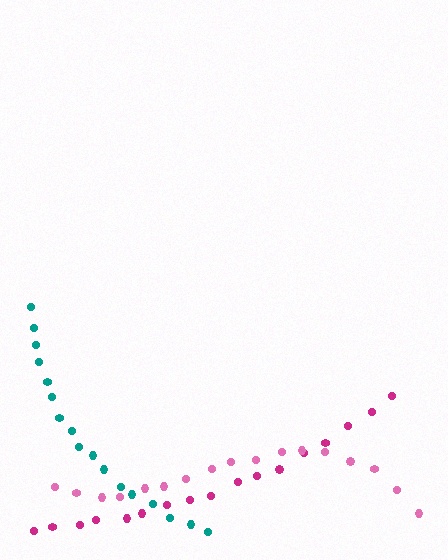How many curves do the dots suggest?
There are 3 distinct paths.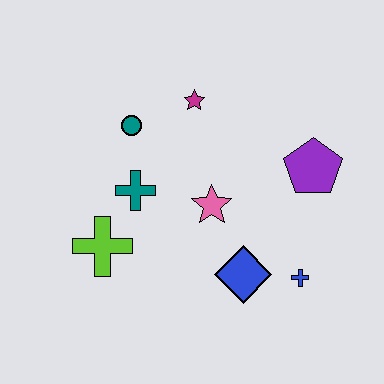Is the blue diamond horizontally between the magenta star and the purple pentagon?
Yes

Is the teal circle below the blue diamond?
No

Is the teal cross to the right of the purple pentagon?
No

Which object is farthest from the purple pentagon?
The lime cross is farthest from the purple pentagon.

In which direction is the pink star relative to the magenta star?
The pink star is below the magenta star.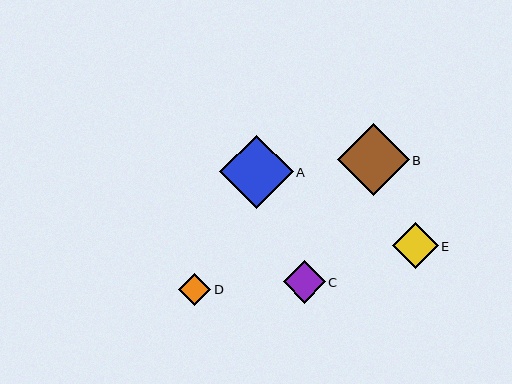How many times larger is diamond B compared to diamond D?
Diamond B is approximately 2.2 times the size of diamond D.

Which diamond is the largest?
Diamond A is the largest with a size of approximately 73 pixels.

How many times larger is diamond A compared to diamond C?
Diamond A is approximately 1.7 times the size of diamond C.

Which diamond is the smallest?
Diamond D is the smallest with a size of approximately 32 pixels.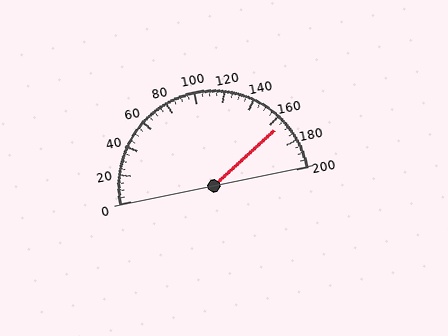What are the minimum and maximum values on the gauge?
The gauge ranges from 0 to 200.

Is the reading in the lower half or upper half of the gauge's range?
The reading is in the upper half of the range (0 to 200).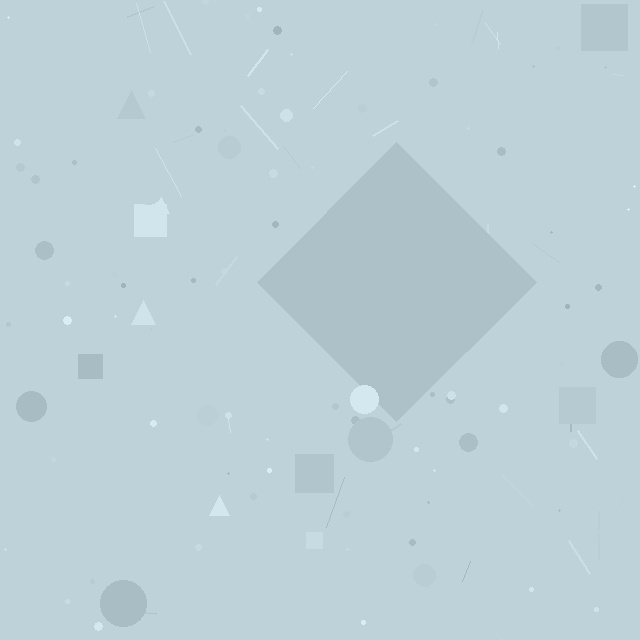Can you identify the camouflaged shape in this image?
The camouflaged shape is a diamond.